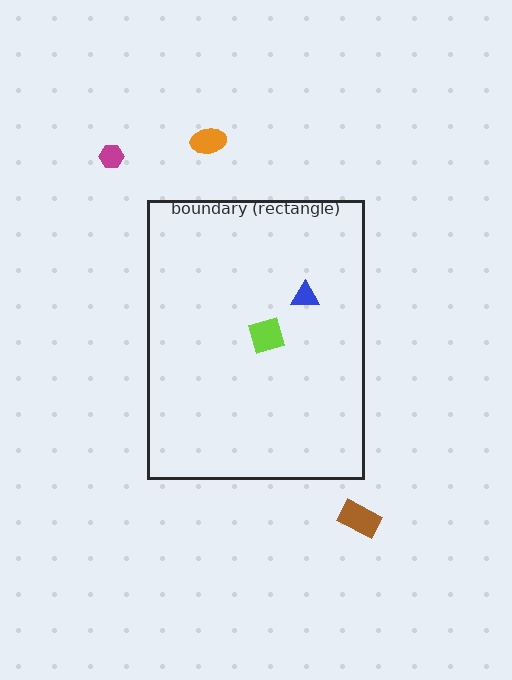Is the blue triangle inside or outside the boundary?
Inside.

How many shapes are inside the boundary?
2 inside, 3 outside.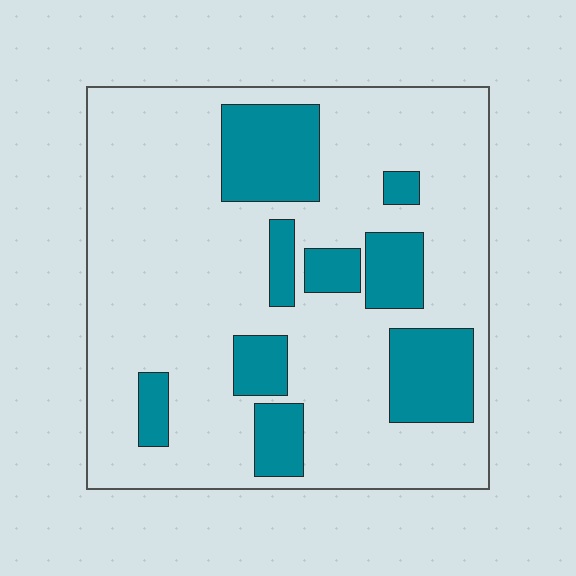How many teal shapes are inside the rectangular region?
9.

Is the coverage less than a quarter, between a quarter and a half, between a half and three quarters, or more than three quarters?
Less than a quarter.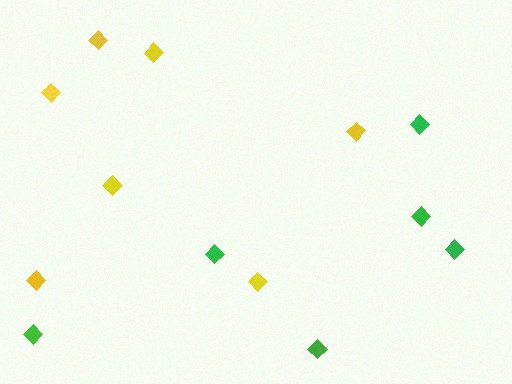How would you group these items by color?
There are 2 groups: one group of green diamonds (6) and one group of yellow diamonds (7).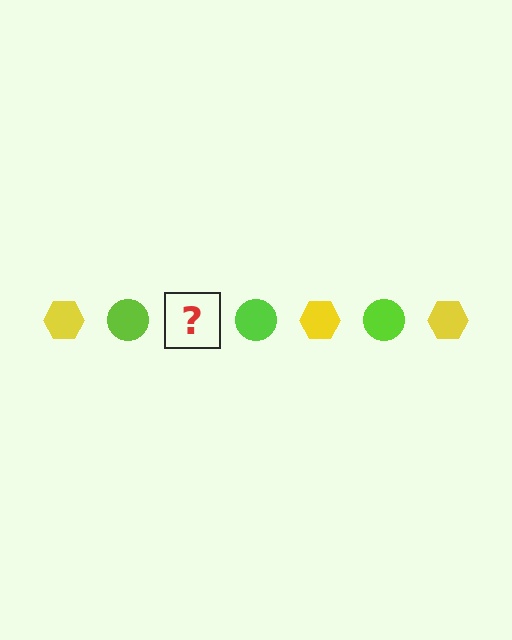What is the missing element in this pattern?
The missing element is a yellow hexagon.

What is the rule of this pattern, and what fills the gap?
The rule is that the pattern alternates between yellow hexagon and lime circle. The gap should be filled with a yellow hexagon.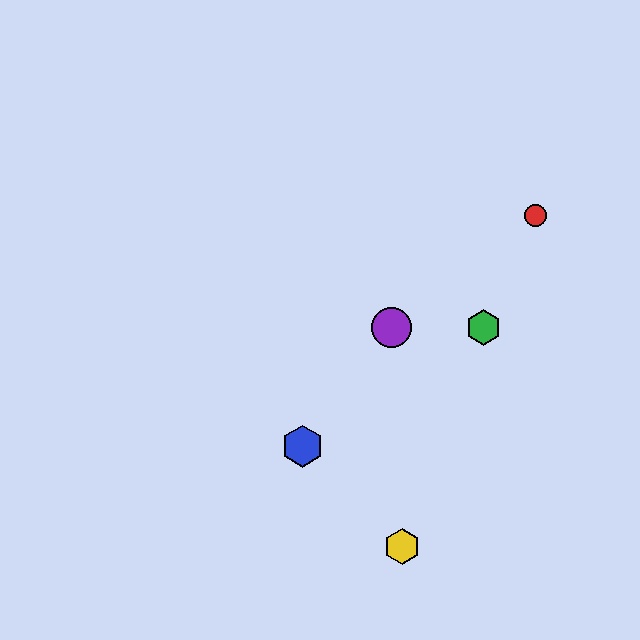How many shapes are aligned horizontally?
2 shapes (the green hexagon, the purple circle) are aligned horizontally.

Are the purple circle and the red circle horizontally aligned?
No, the purple circle is at y≈327 and the red circle is at y≈215.